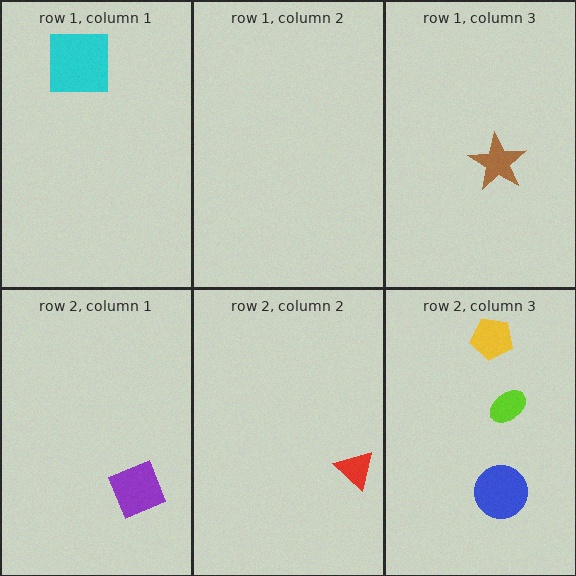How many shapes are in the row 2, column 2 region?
1.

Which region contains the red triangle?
The row 2, column 2 region.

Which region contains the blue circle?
The row 2, column 3 region.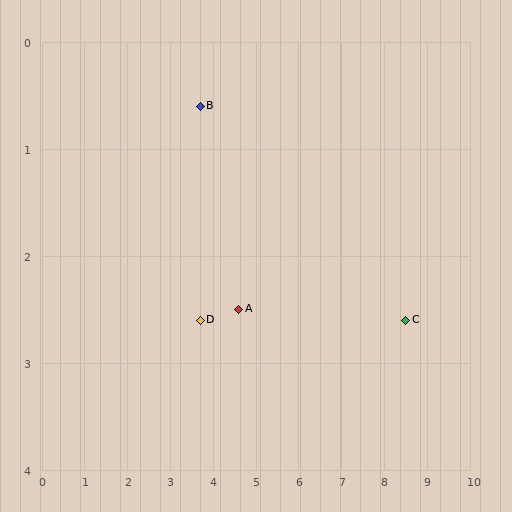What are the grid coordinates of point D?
Point D is at approximately (3.7, 2.6).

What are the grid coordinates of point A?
Point A is at approximately (4.6, 2.5).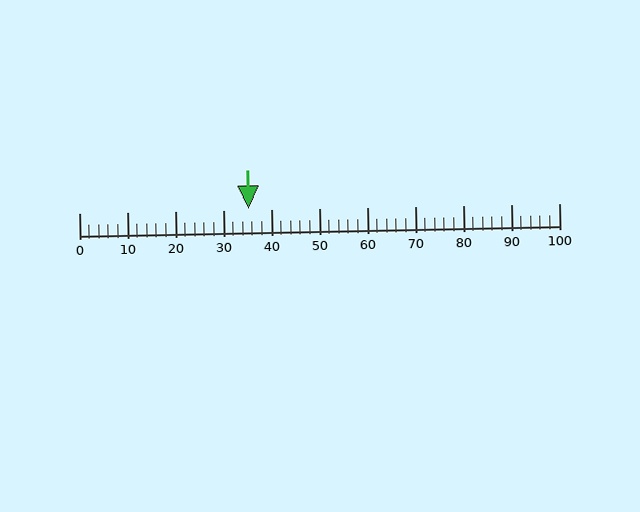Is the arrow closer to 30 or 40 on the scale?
The arrow is closer to 40.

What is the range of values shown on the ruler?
The ruler shows values from 0 to 100.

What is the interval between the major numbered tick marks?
The major tick marks are spaced 10 units apart.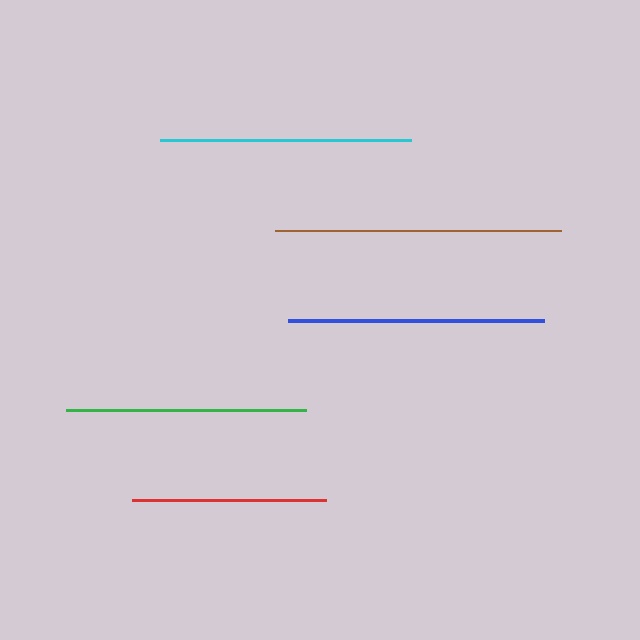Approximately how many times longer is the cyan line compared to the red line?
The cyan line is approximately 1.3 times the length of the red line.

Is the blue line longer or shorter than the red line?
The blue line is longer than the red line.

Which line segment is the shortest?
The red line is the shortest at approximately 194 pixels.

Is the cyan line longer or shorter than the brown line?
The brown line is longer than the cyan line.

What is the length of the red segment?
The red segment is approximately 194 pixels long.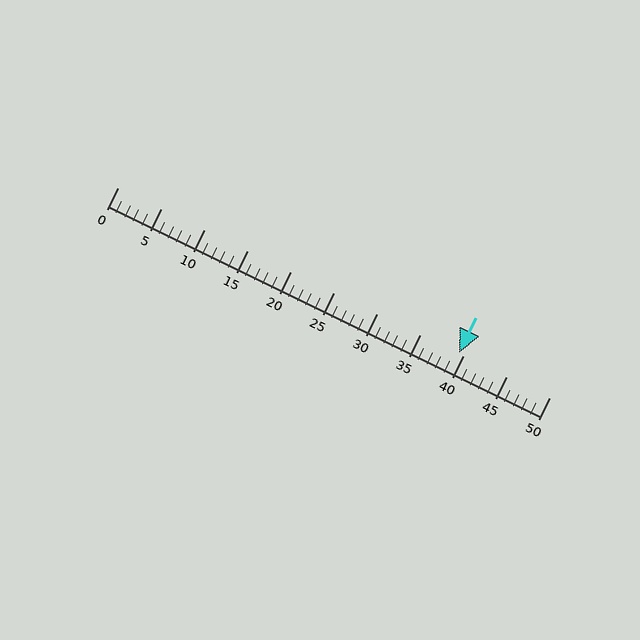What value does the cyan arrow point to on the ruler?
The cyan arrow points to approximately 40.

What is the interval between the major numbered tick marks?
The major tick marks are spaced 5 units apart.